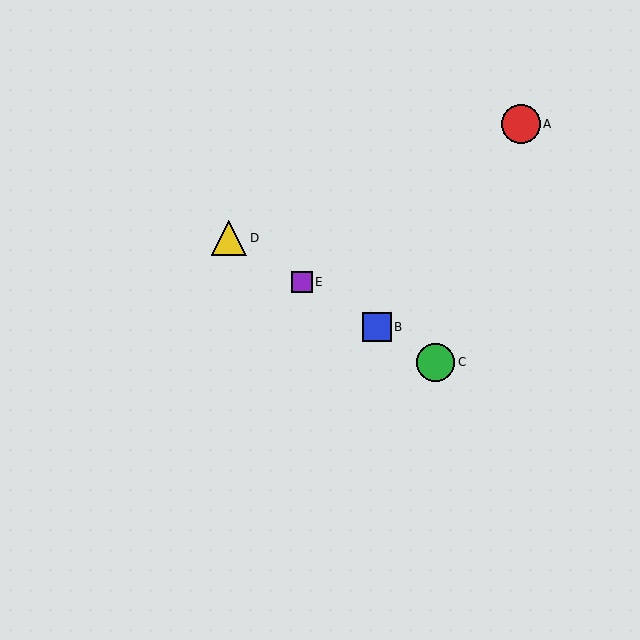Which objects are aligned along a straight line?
Objects B, C, D, E are aligned along a straight line.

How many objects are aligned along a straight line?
4 objects (B, C, D, E) are aligned along a straight line.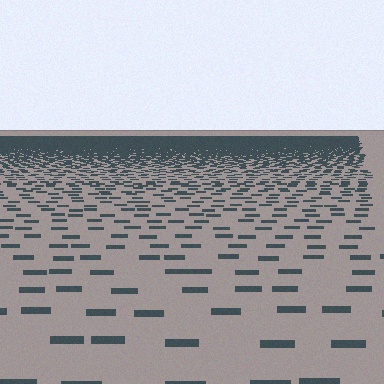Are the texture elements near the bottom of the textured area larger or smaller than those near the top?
Larger. Near the bottom, elements are closer to the viewer and appear at a bigger on-screen size.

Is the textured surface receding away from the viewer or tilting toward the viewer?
The surface is receding away from the viewer. Texture elements get smaller and denser toward the top.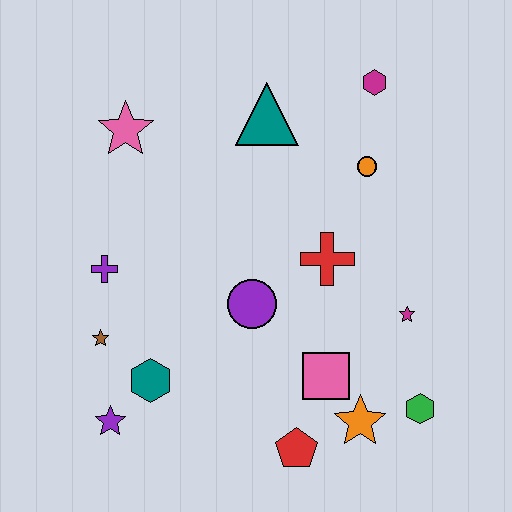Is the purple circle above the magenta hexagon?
No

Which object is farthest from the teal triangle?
The purple star is farthest from the teal triangle.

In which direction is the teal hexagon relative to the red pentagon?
The teal hexagon is to the left of the red pentagon.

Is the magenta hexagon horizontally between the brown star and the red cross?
No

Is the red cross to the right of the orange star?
No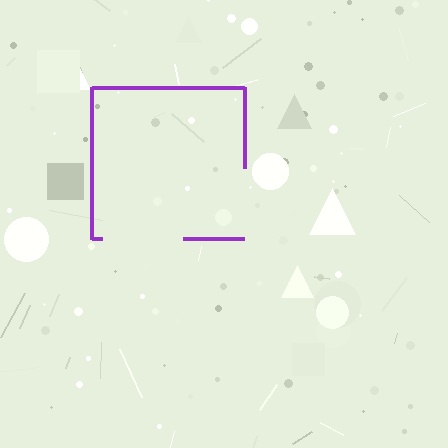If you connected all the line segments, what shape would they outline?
They would outline a square.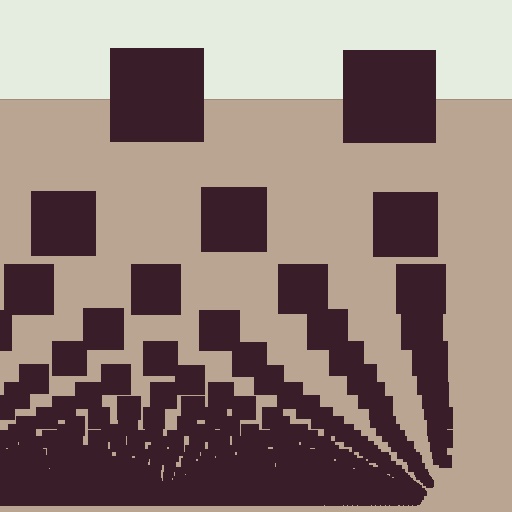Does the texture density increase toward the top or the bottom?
Density increases toward the bottom.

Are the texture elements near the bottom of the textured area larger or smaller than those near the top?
Smaller. The gradient is inverted — elements near the bottom are smaller and denser.